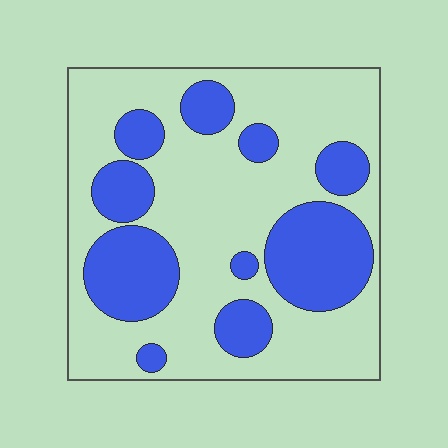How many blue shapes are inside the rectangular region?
10.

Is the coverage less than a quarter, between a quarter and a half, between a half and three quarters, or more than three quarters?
Between a quarter and a half.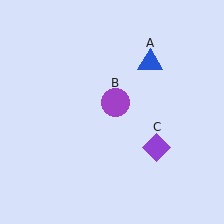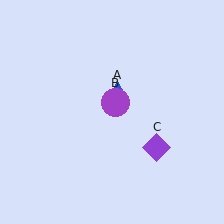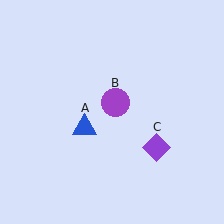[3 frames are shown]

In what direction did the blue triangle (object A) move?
The blue triangle (object A) moved down and to the left.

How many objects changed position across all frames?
1 object changed position: blue triangle (object A).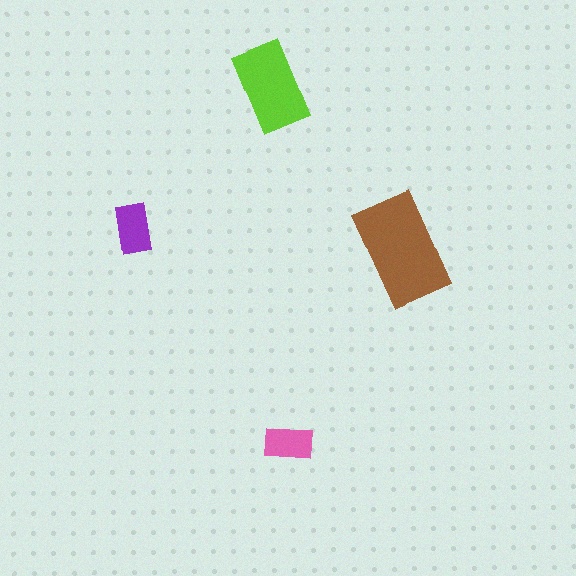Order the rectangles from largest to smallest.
the brown one, the lime one, the purple one, the pink one.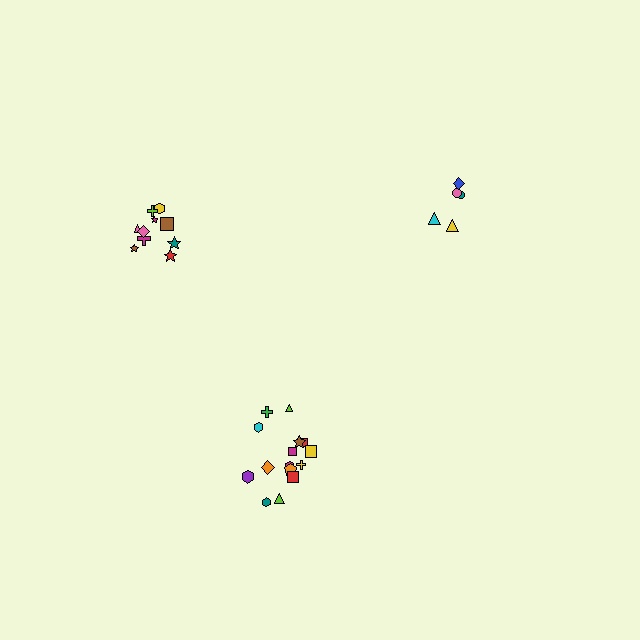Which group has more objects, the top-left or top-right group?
The top-left group.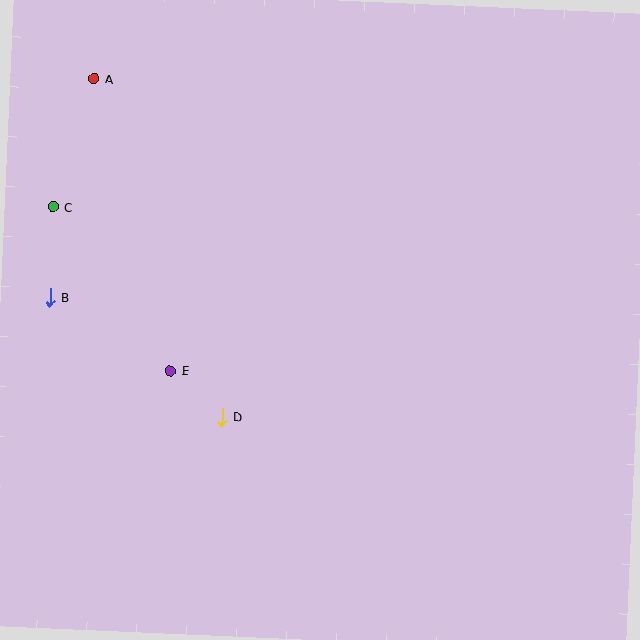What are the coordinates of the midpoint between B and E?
The midpoint between B and E is at (110, 334).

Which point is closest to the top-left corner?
Point A is closest to the top-left corner.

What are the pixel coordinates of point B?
Point B is at (50, 297).